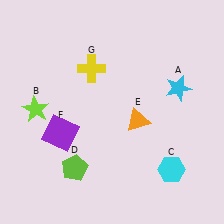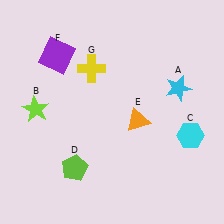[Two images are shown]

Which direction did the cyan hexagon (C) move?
The cyan hexagon (C) moved up.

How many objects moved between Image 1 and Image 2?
2 objects moved between the two images.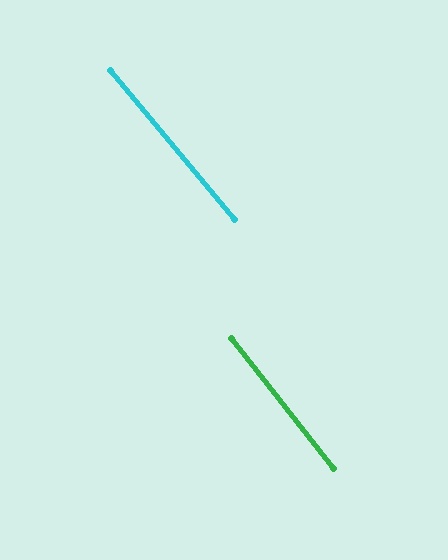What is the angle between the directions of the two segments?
Approximately 2 degrees.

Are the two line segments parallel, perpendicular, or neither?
Parallel — their directions differ by only 1.5°.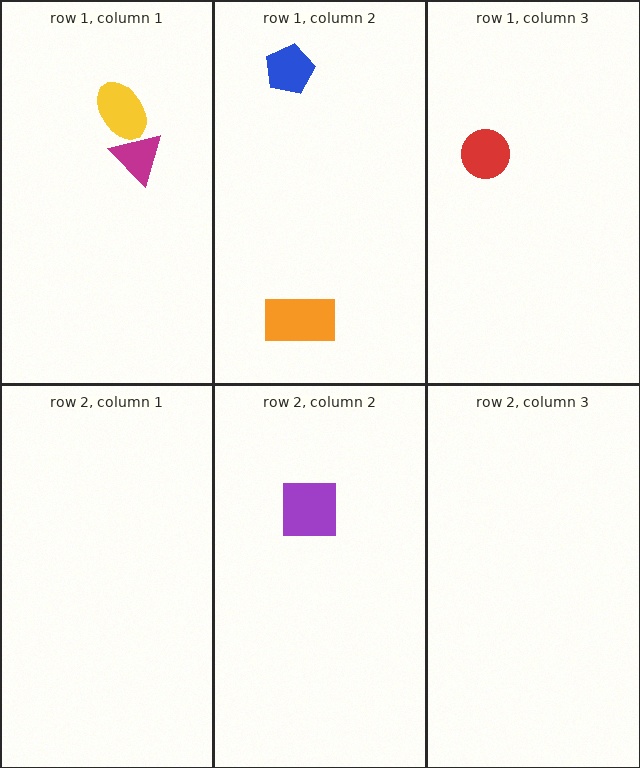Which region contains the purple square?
The row 2, column 2 region.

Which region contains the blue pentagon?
The row 1, column 2 region.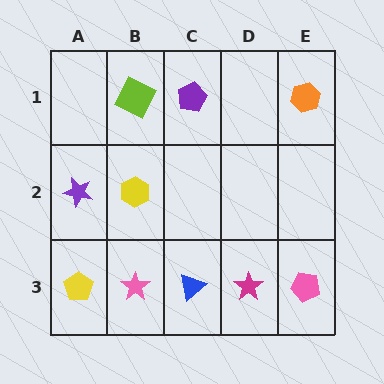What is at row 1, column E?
An orange hexagon.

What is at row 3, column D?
A magenta star.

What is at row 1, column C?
A purple pentagon.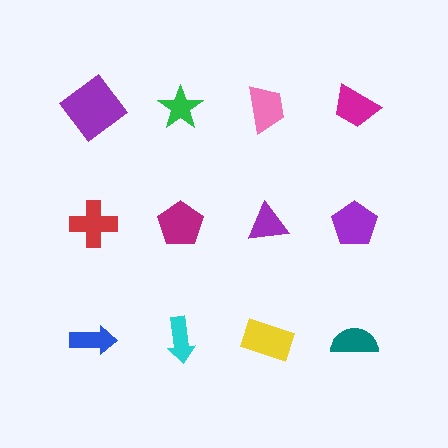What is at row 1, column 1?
A purple diamond.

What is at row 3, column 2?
A cyan arrow.